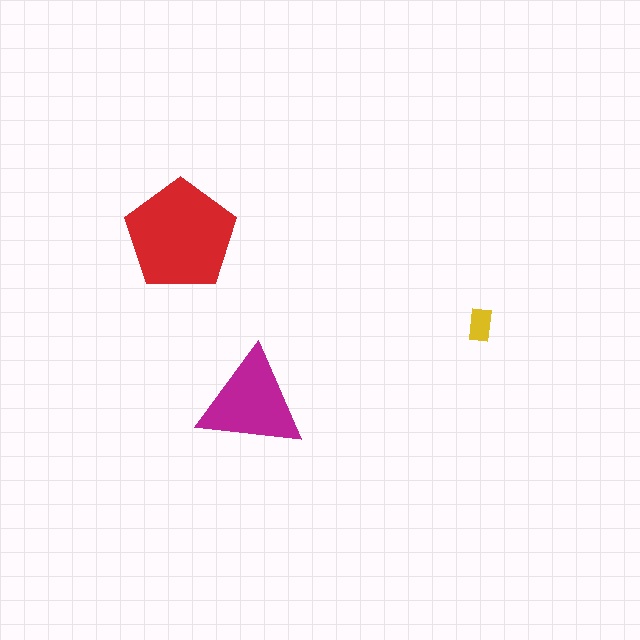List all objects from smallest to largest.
The yellow rectangle, the magenta triangle, the red pentagon.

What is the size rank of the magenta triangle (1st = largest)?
2nd.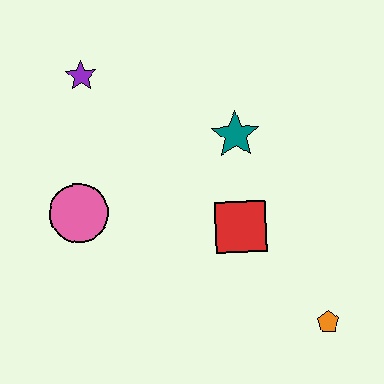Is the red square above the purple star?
No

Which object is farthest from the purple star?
The orange pentagon is farthest from the purple star.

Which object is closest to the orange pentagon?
The red square is closest to the orange pentagon.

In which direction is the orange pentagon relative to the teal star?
The orange pentagon is below the teal star.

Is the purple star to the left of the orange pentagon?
Yes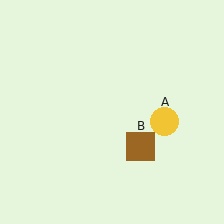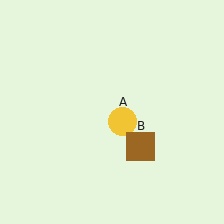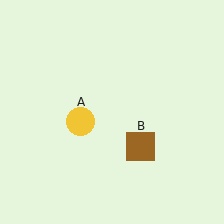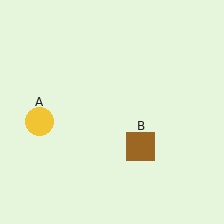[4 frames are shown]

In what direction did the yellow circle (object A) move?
The yellow circle (object A) moved left.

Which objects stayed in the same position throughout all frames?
Brown square (object B) remained stationary.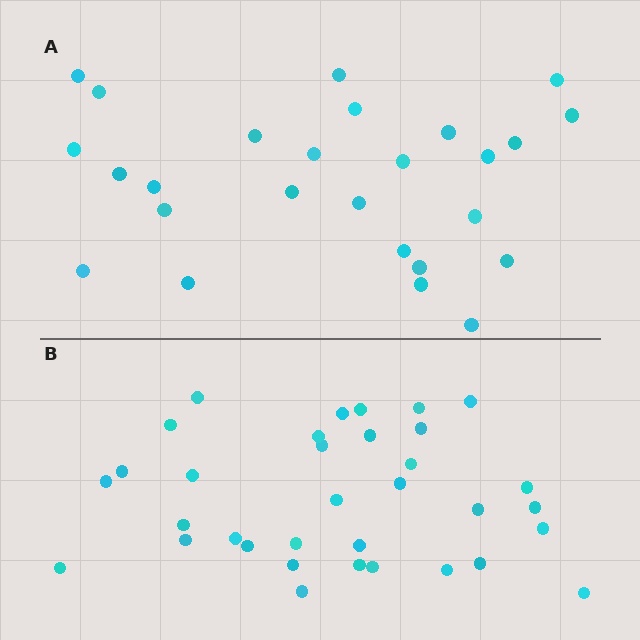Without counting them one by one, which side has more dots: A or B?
Region B (the bottom region) has more dots.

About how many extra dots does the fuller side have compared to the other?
Region B has roughly 8 or so more dots than region A.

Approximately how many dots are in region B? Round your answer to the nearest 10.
About 30 dots. (The exact count is 34, which rounds to 30.)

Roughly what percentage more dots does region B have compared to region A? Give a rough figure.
About 30% more.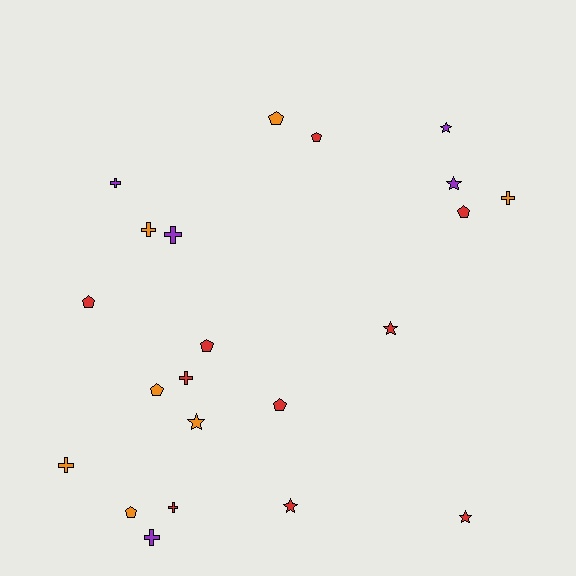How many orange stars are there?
There is 1 orange star.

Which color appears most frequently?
Red, with 10 objects.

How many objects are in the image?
There are 22 objects.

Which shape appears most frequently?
Pentagon, with 8 objects.